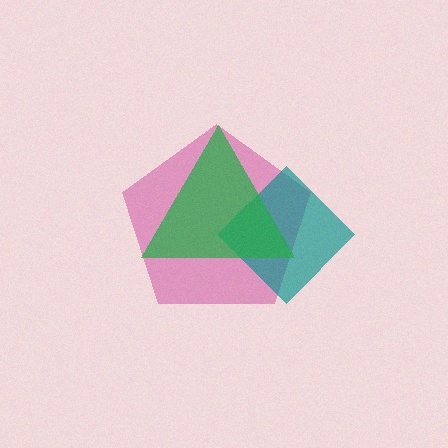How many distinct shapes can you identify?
There are 3 distinct shapes: a magenta pentagon, a teal diamond, a green triangle.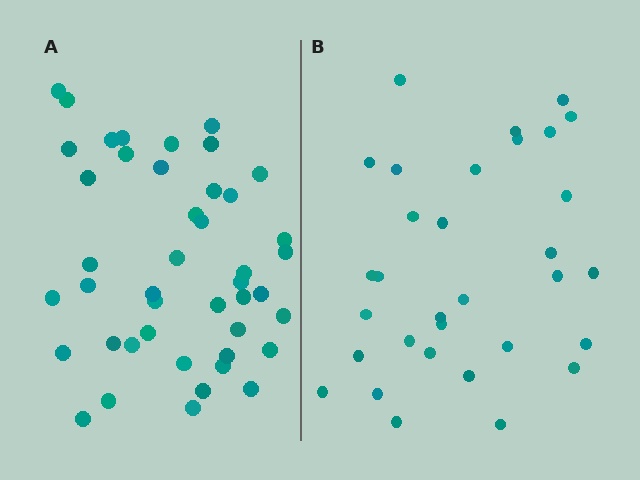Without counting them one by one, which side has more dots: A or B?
Region A (the left region) has more dots.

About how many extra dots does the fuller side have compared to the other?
Region A has roughly 12 or so more dots than region B.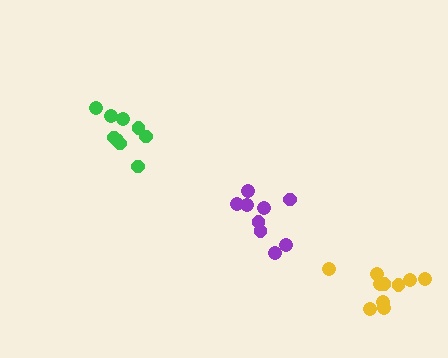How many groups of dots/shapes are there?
There are 3 groups.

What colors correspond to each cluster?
The clusters are colored: purple, green, yellow.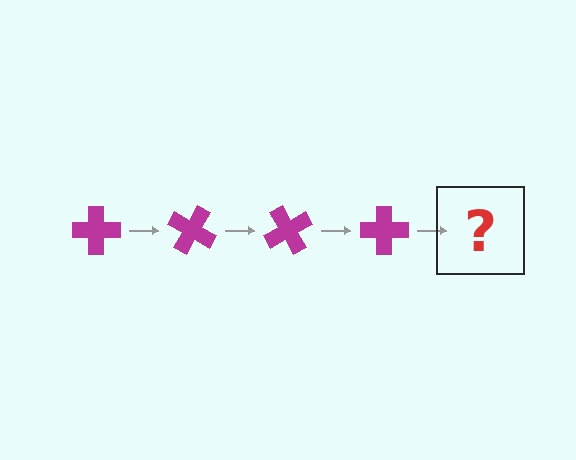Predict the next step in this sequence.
The next step is a magenta cross rotated 120 degrees.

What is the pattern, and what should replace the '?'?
The pattern is that the cross rotates 30 degrees each step. The '?' should be a magenta cross rotated 120 degrees.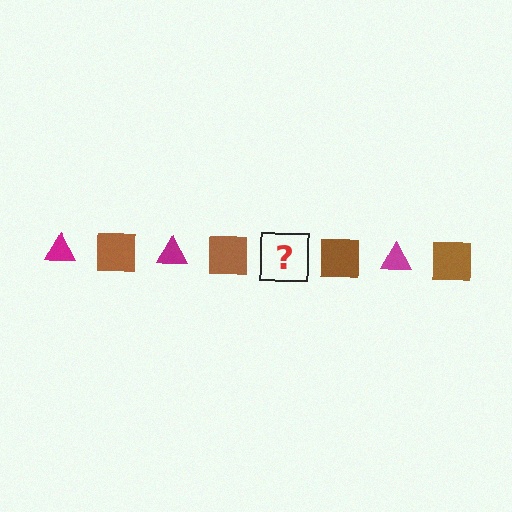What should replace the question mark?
The question mark should be replaced with a magenta triangle.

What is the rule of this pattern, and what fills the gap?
The rule is that the pattern alternates between magenta triangle and brown square. The gap should be filled with a magenta triangle.